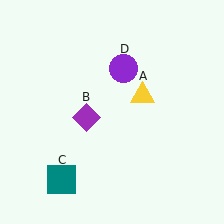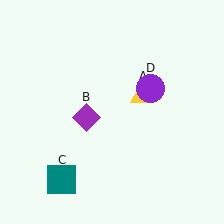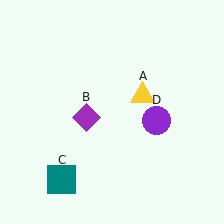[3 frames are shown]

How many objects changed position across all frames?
1 object changed position: purple circle (object D).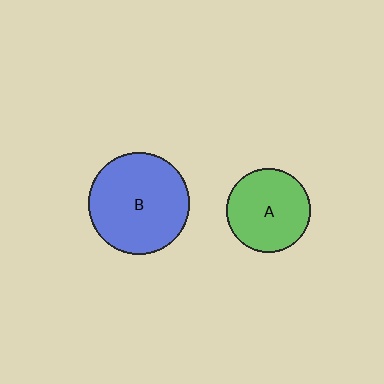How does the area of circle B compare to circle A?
Approximately 1.4 times.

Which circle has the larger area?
Circle B (blue).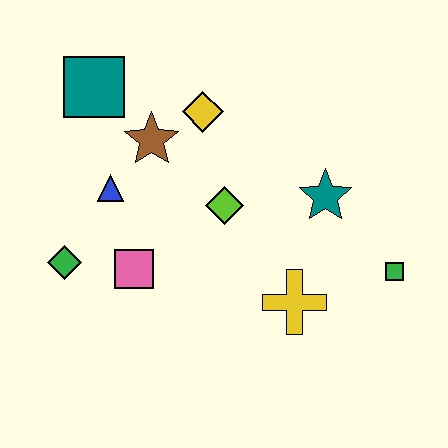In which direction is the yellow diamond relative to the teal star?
The yellow diamond is to the left of the teal star.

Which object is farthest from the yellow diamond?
The green square is farthest from the yellow diamond.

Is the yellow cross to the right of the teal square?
Yes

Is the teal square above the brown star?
Yes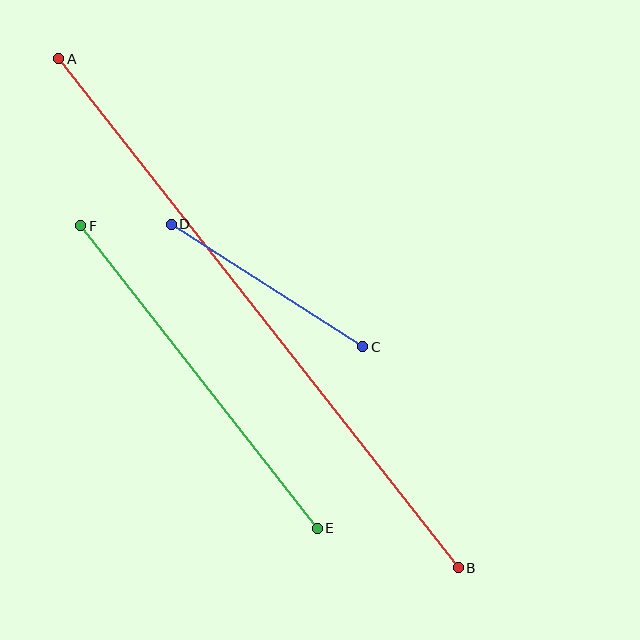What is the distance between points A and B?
The distance is approximately 647 pixels.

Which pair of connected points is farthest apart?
Points A and B are farthest apart.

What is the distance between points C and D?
The distance is approximately 227 pixels.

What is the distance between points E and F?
The distance is approximately 384 pixels.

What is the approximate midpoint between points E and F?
The midpoint is at approximately (199, 377) pixels.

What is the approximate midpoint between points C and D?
The midpoint is at approximately (267, 285) pixels.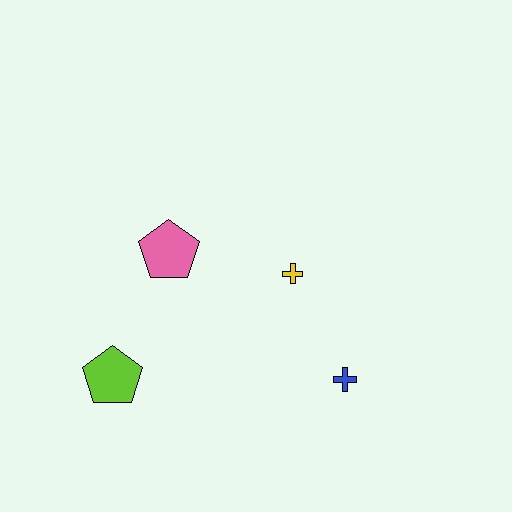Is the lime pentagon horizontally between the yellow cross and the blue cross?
No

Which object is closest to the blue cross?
The yellow cross is closest to the blue cross.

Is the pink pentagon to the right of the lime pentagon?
Yes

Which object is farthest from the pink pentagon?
The blue cross is farthest from the pink pentagon.